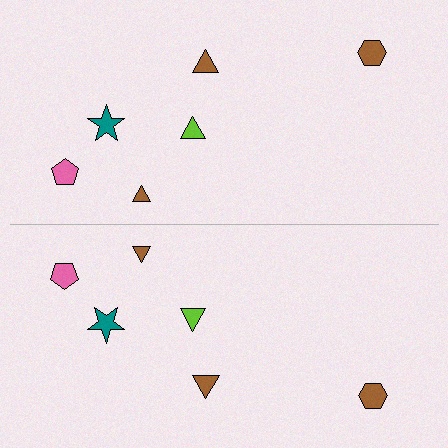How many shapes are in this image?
There are 12 shapes in this image.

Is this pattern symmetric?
Yes, this pattern has bilateral (reflection) symmetry.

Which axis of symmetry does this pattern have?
The pattern has a horizontal axis of symmetry running through the center of the image.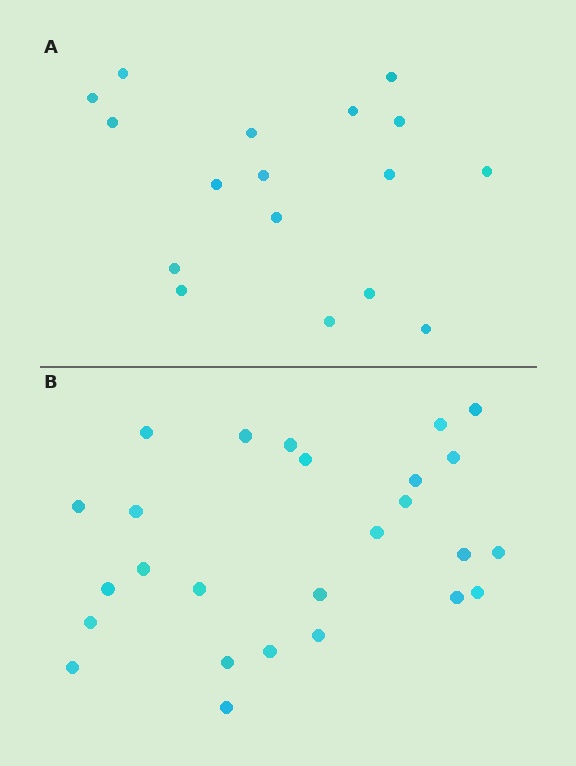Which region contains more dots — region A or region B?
Region B (the bottom region) has more dots.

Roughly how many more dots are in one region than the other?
Region B has roughly 8 or so more dots than region A.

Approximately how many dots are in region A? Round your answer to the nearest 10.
About 20 dots. (The exact count is 17, which rounds to 20.)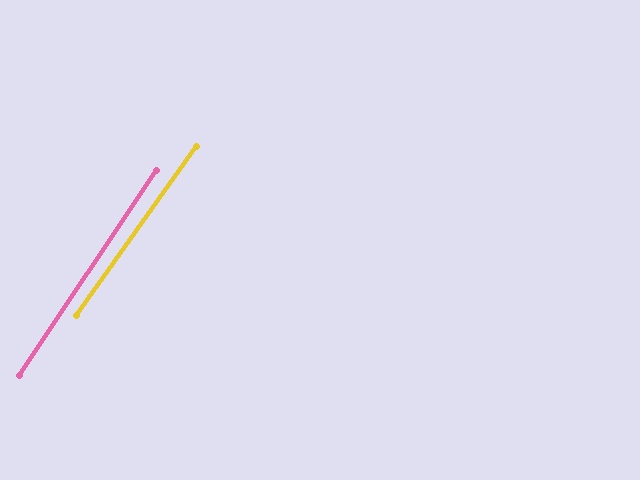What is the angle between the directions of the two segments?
Approximately 1 degree.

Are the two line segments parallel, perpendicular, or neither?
Parallel — their directions differ by only 1.3°.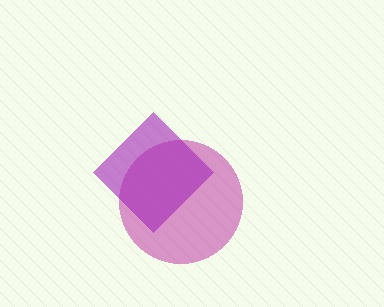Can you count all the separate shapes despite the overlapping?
Yes, there are 2 separate shapes.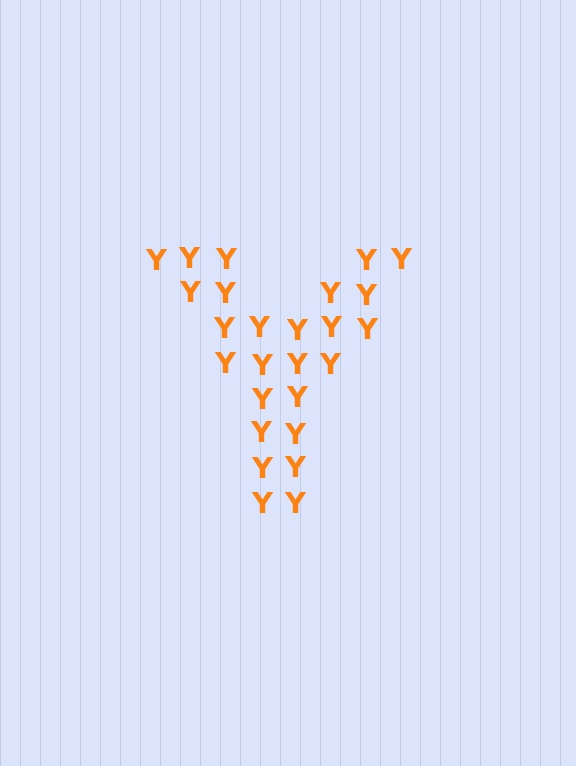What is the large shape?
The large shape is the letter Y.